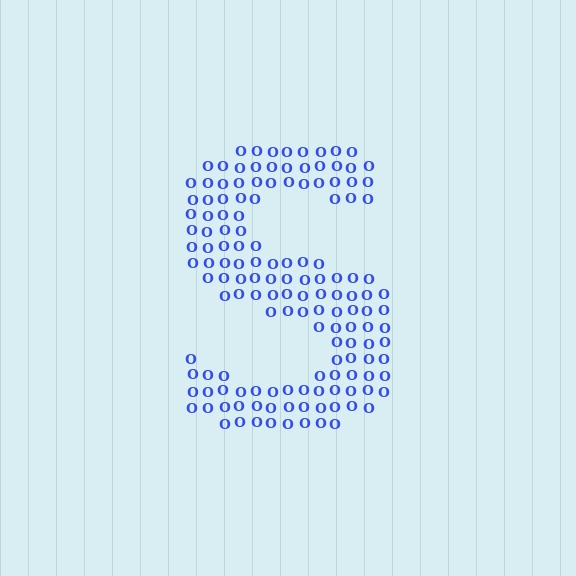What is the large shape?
The large shape is the letter S.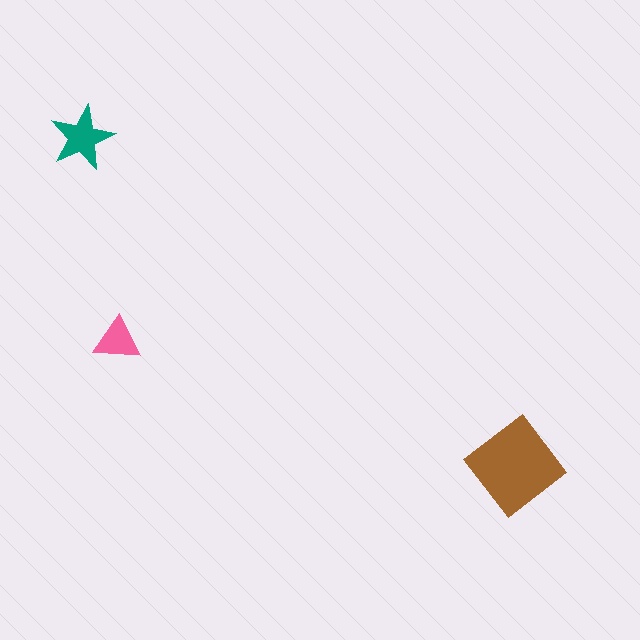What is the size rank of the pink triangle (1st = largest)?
3rd.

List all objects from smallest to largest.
The pink triangle, the teal star, the brown diamond.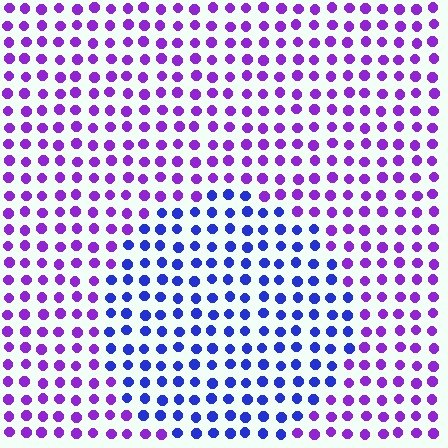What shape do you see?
I see a circle.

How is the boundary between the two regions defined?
The boundary is defined purely by a slight shift in hue (about 43 degrees). Spacing, size, and orientation are identical on both sides.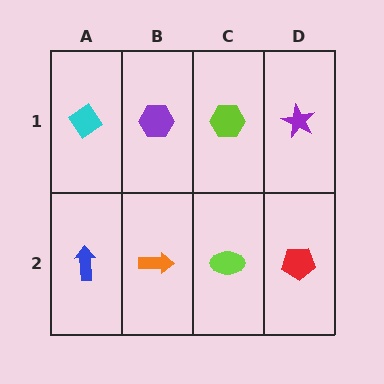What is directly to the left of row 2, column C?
An orange arrow.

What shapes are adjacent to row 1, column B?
An orange arrow (row 2, column B), a cyan diamond (row 1, column A), a lime hexagon (row 1, column C).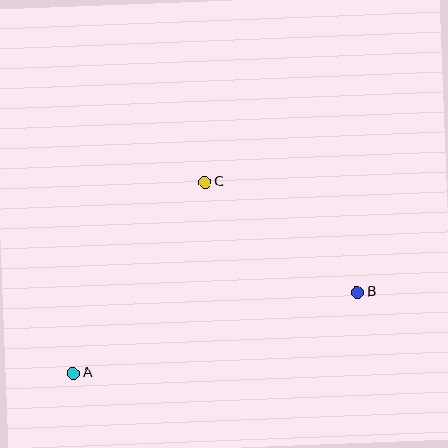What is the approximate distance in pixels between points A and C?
The distance between A and C is approximately 233 pixels.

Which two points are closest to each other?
Points B and C are closest to each other.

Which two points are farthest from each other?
Points A and B are farthest from each other.